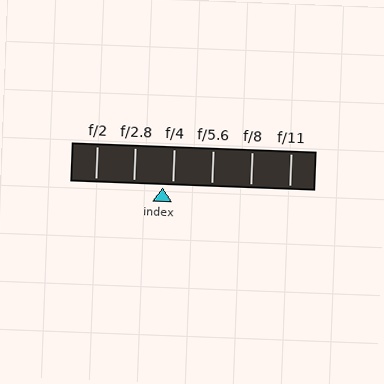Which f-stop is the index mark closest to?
The index mark is closest to f/4.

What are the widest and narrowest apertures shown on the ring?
The widest aperture shown is f/2 and the narrowest is f/11.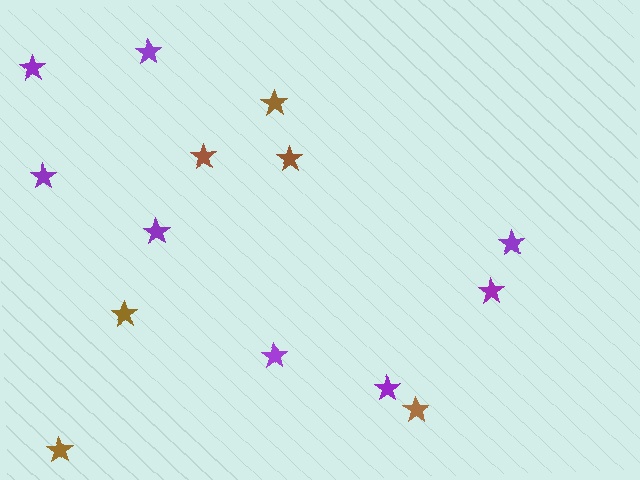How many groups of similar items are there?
There are 2 groups: one group of brown stars (6) and one group of purple stars (8).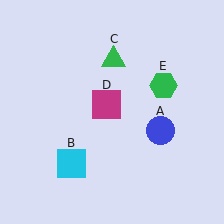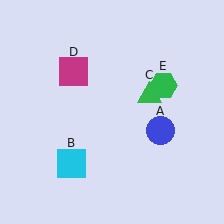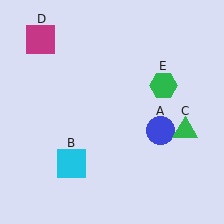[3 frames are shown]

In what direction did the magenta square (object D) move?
The magenta square (object D) moved up and to the left.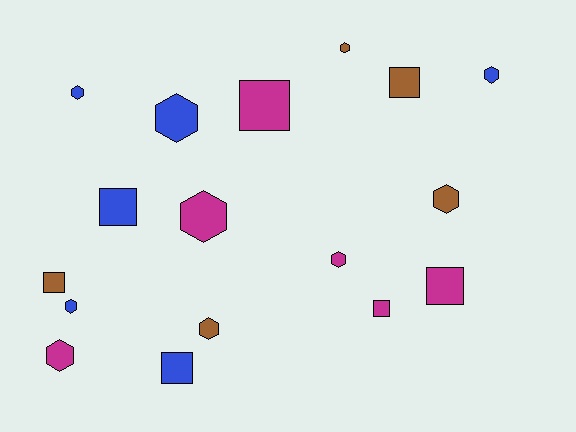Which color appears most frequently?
Magenta, with 6 objects.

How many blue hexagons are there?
There are 4 blue hexagons.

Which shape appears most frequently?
Hexagon, with 10 objects.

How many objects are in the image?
There are 17 objects.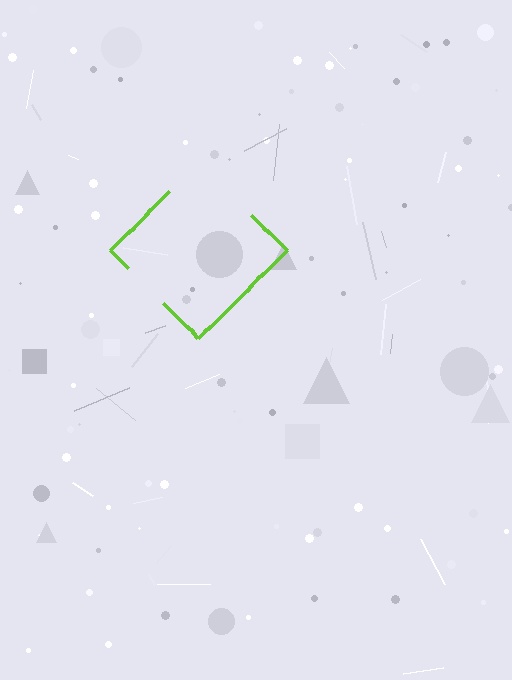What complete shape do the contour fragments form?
The contour fragments form a diamond.